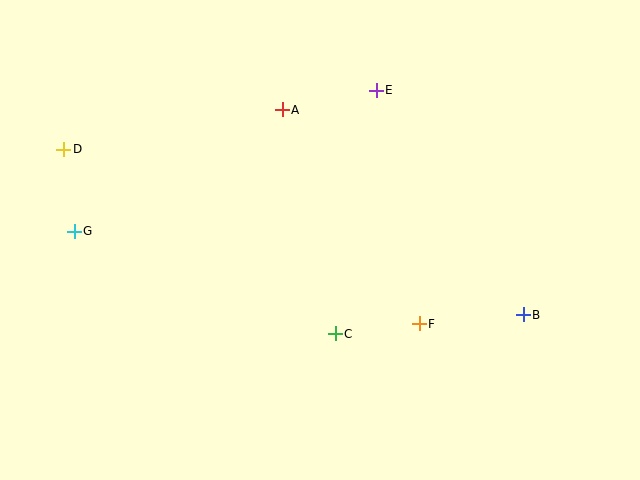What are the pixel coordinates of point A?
Point A is at (282, 110).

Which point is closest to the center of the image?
Point C at (335, 334) is closest to the center.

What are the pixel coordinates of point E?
Point E is at (376, 90).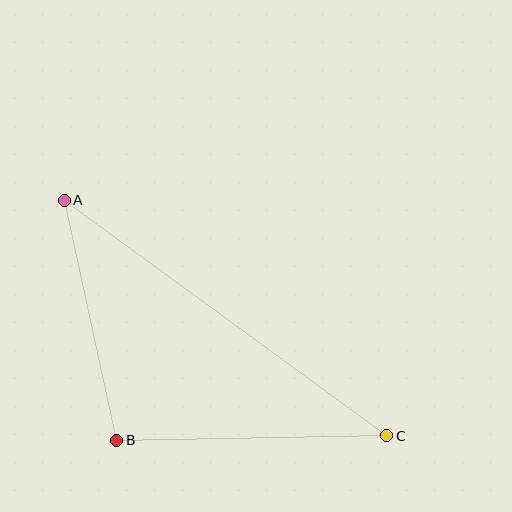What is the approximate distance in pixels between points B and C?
The distance between B and C is approximately 270 pixels.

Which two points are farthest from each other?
Points A and C are farthest from each other.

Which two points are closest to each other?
Points A and B are closest to each other.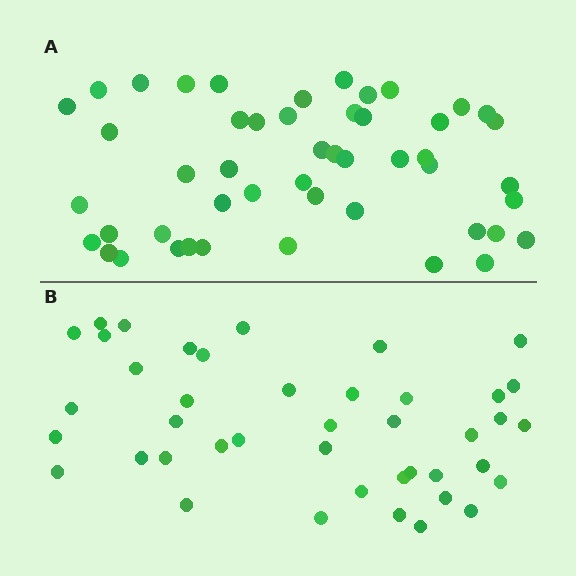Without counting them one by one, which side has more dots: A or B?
Region A (the top region) has more dots.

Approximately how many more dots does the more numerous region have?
Region A has roughly 8 or so more dots than region B.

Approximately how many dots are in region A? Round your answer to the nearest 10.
About 50 dots. (The exact count is 49, which rounds to 50.)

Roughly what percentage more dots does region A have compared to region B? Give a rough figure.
About 15% more.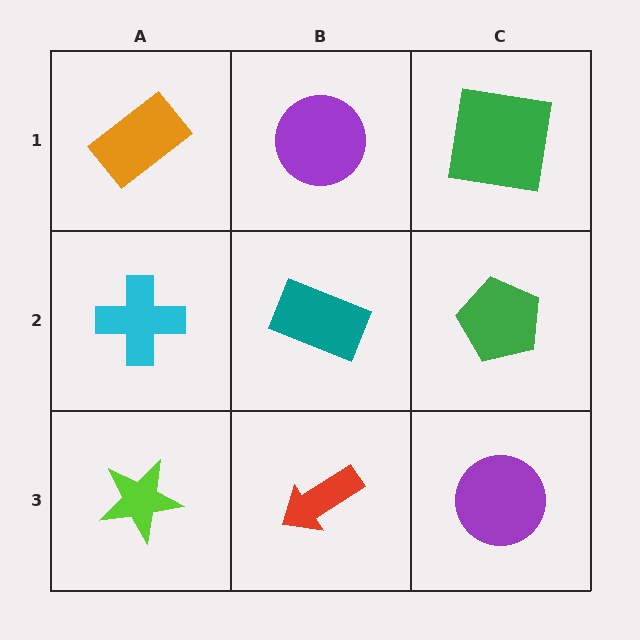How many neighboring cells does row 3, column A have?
2.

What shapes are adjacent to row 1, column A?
A cyan cross (row 2, column A), a purple circle (row 1, column B).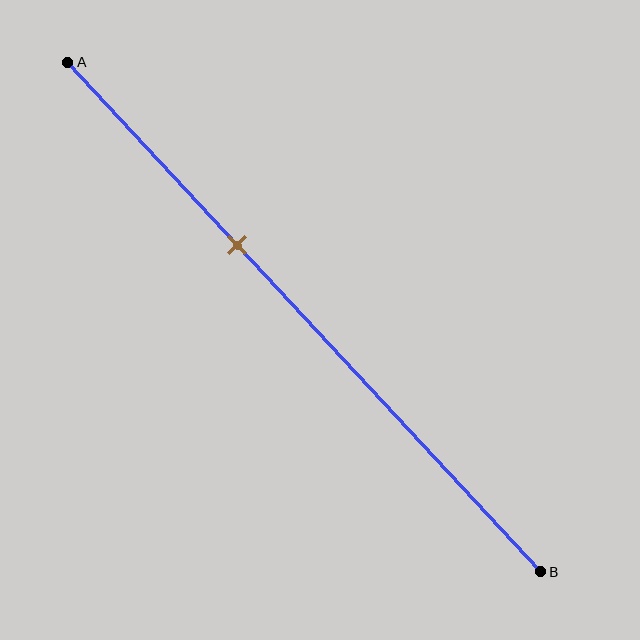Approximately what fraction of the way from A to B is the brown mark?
The brown mark is approximately 35% of the way from A to B.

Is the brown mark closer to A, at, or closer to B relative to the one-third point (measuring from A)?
The brown mark is approximately at the one-third point of segment AB.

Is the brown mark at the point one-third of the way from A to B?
Yes, the mark is approximately at the one-third point.